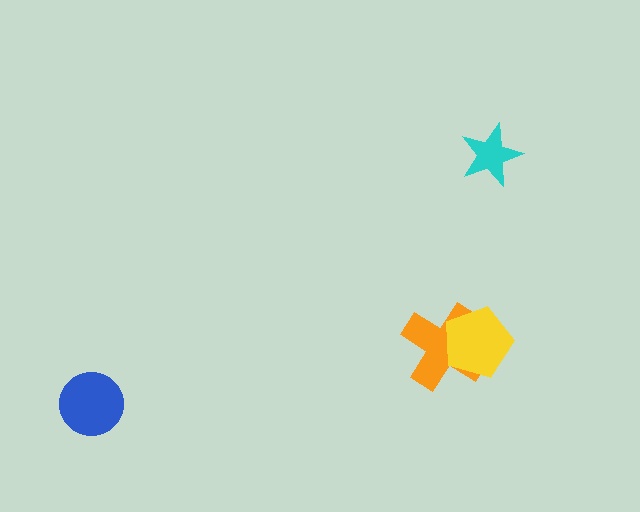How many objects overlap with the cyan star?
0 objects overlap with the cyan star.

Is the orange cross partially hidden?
Yes, it is partially covered by another shape.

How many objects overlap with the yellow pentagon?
1 object overlaps with the yellow pentagon.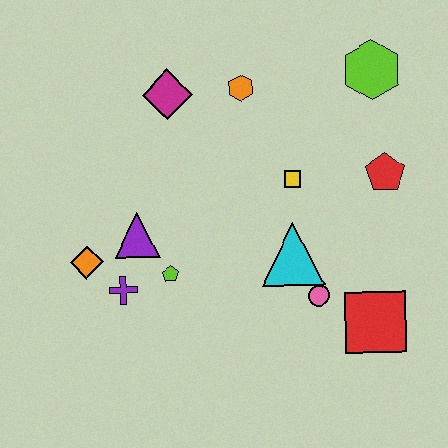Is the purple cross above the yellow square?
No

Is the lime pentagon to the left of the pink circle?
Yes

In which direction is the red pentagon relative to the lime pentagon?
The red pentagon is to the right of the lime pentagon.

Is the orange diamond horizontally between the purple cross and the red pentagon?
No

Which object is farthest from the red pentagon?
The orange diamond is farthest from the red pentagon.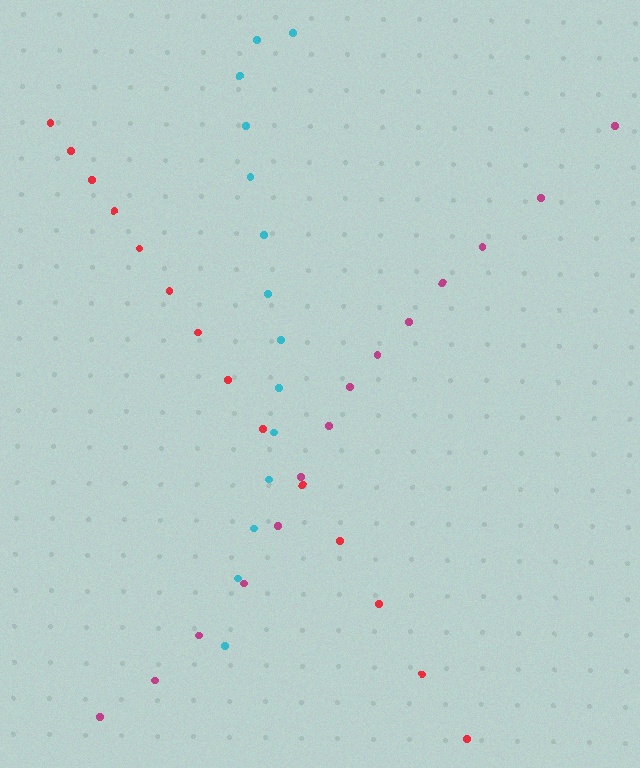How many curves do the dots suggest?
There are 3 distinct paths.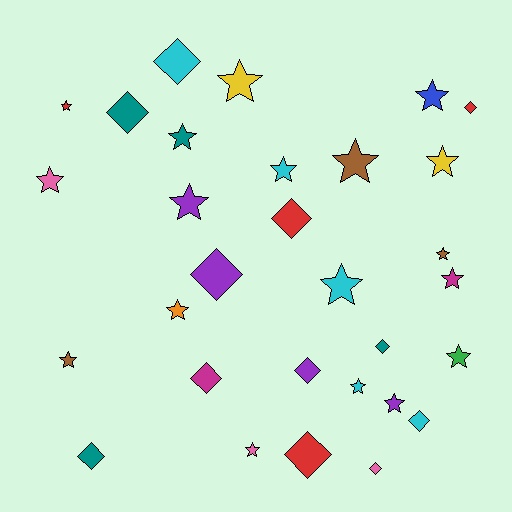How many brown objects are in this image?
There are 3 brown objects.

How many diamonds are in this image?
There are 12 diamonds.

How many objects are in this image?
There are 30 objects.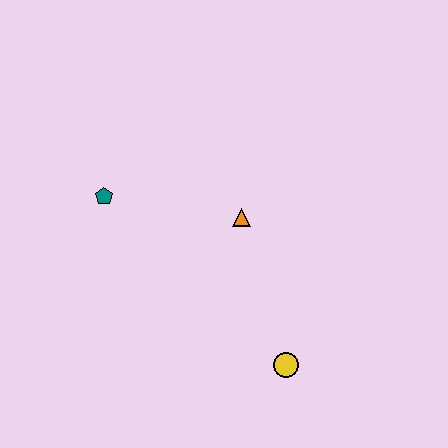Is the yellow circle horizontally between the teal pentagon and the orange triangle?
No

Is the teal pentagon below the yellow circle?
No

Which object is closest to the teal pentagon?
The orange triangle is closest to the teal pentagon.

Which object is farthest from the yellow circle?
The teal pentagon is farthest from the yellow circle.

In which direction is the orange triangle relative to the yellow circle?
The orange triangle is above the yellow circle.